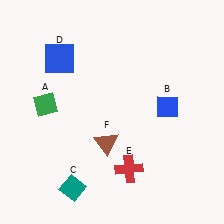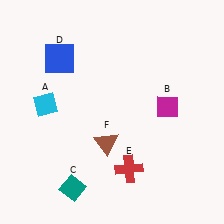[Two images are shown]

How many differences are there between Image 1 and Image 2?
There are 2 differences between the two images.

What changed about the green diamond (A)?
In Image 1, A is green. In Image 2, it changed to cyan.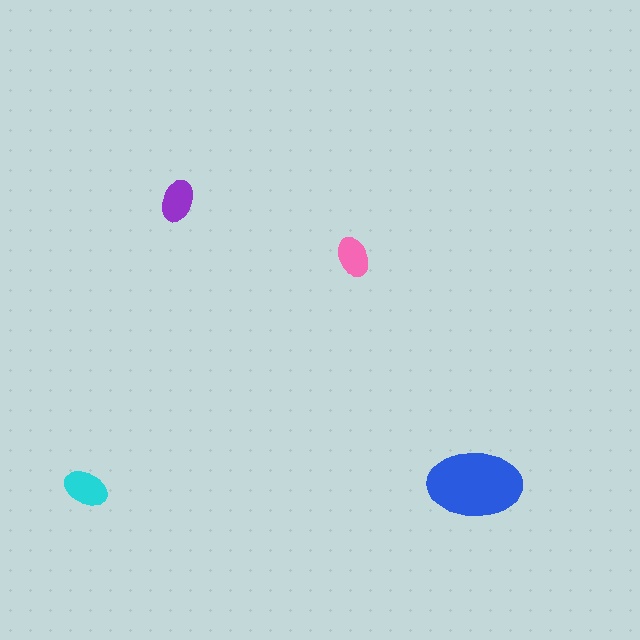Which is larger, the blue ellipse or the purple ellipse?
The blue one.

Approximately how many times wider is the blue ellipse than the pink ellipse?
About 2.5 times wider.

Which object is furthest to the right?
The blue ellipse is rightmost.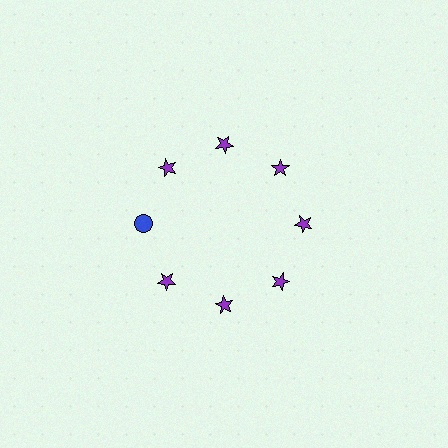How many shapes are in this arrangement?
There are 8 shapes arranged in a ring pattern.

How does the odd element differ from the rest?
It differs in both color (blue instead of purple) and shape (circle instead of star).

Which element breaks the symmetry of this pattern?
The blue circle at roughly the 9 o'clock position breaks the symmetry. All other shapes are purple stars.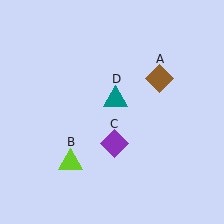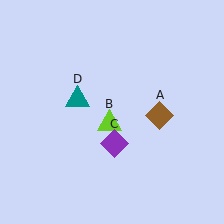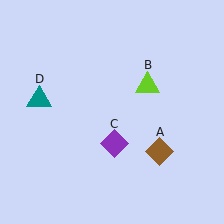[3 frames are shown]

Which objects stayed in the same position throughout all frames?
Purple diamond (object C) remained stationary.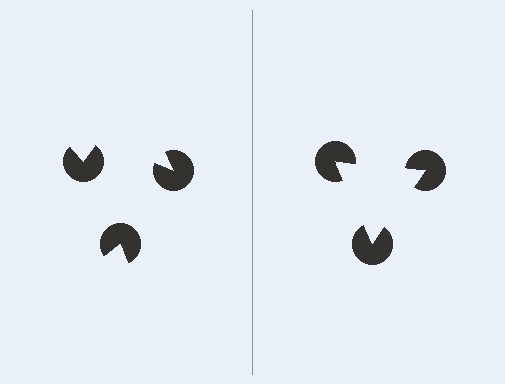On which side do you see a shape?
An illusory triangle appears on the right side. On the left side the wedge cuts are rotated, so no coherent shape forms.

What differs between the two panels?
The pac-man discs are positioned identically on both sides; only the wedge orientations differ. On the right they align to a triangle; on the left they are misaligned.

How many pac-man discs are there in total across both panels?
6 — 3 on each side.